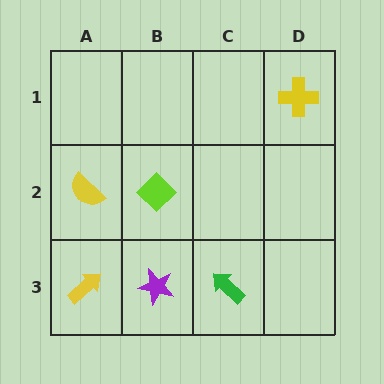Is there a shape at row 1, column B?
No, that cell is empty.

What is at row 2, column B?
A lime diamond.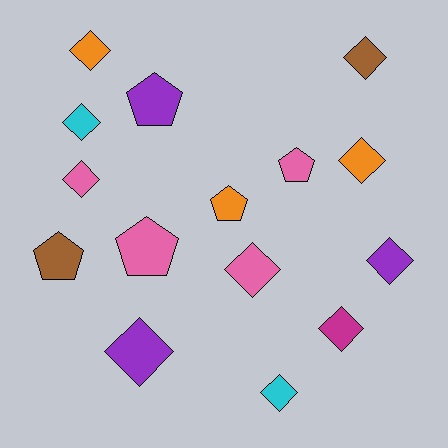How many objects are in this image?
There are 15 objects.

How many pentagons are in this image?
There are 5 pentagons.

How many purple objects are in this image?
There are 3 purple objects.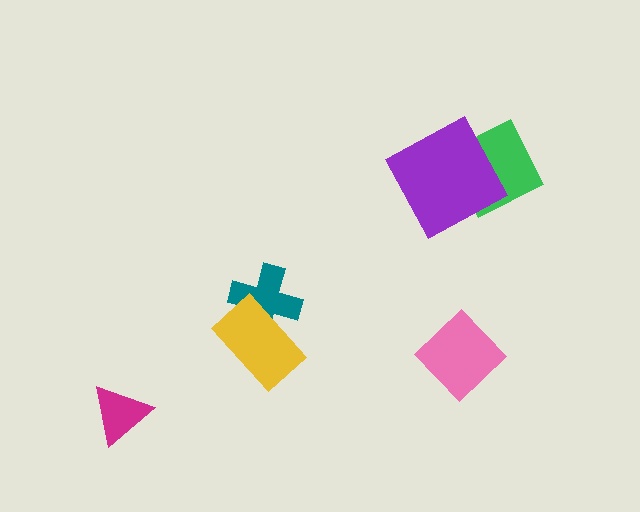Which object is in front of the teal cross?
The yellow rectangle is in front of the teal cross.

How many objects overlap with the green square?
1 object overlaps with the green square.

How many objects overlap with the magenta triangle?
0 objects overlap with the magenta triangle.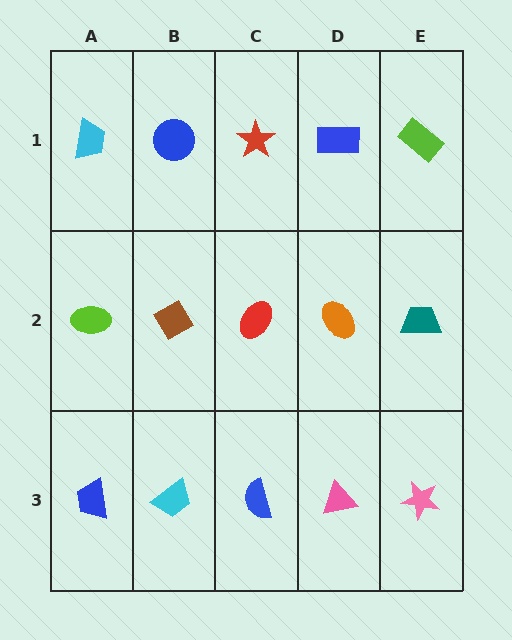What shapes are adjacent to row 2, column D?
A blue rectangle (row 1, column D), a pink triangle (row 3, column D), a red ellipse (row 2, column C), a teal trapezoid (row 2, column E).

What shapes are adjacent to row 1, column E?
A teal trapezoid (row 2, column E), a blue rectangle (row 1, column D).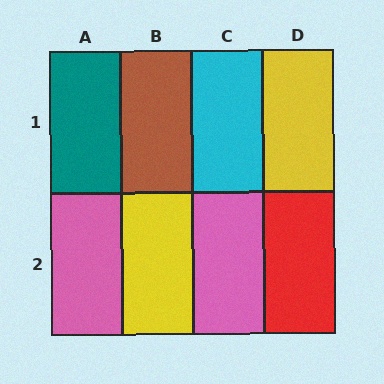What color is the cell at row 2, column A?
Pink.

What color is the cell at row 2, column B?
Yellow.